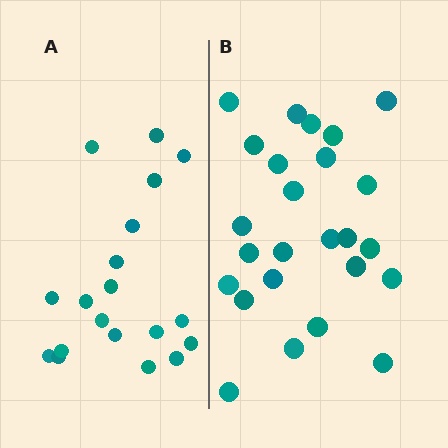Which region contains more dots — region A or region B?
Region B (the right region) has more dots.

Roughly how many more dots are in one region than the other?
Region B has about 6 more dots than region A.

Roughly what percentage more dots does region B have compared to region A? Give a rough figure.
About 30% more.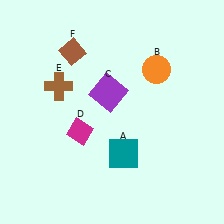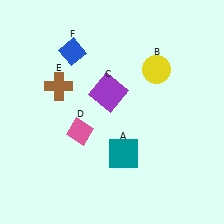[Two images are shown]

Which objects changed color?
B changed from orange to yellow. D changed from magenta to pink. F changed from brown to blue.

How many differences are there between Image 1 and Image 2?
There are 3 differences between the two images.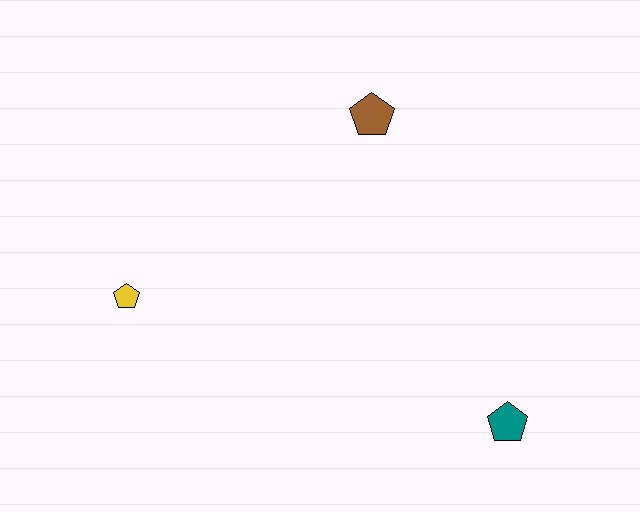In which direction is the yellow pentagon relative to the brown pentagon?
The yellow pentagon is to the left of the brown pentagon.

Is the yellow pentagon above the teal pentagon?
Yes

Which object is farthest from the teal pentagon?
The yellow pentagon is farthest from the teal pentagon.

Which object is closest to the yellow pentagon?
The brown pentagon is closest to the yellow pentagon.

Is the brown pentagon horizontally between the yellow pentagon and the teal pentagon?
Yes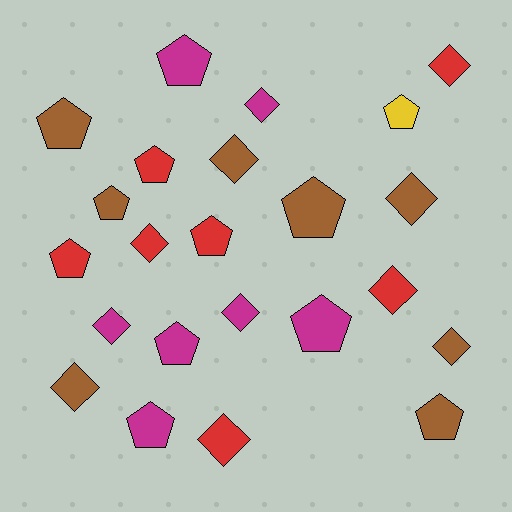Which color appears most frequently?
Brown, with 8 objects.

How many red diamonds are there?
There are 4 red diamonds.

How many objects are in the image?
There are 23 objects.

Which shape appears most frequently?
Pentagon, with 12 objects.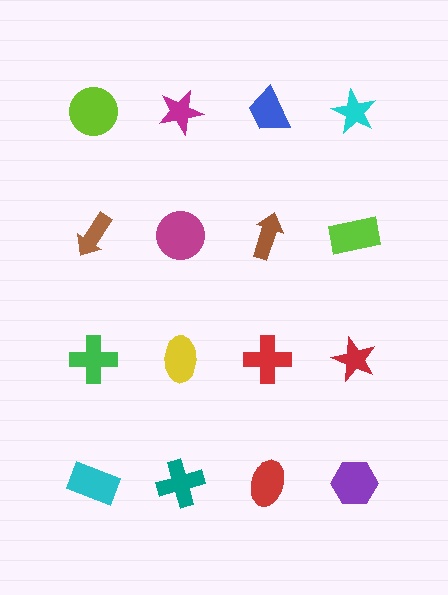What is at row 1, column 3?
A blue trapezoid.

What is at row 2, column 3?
A brown arrow.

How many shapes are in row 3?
4 shapes.